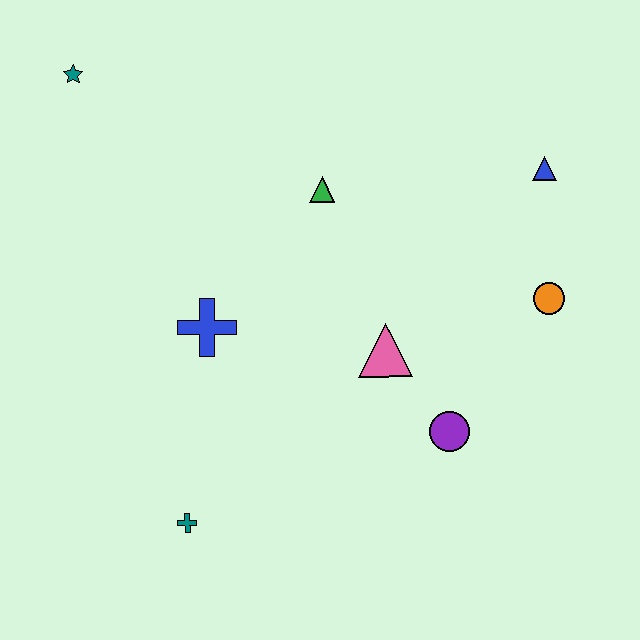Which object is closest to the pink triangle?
The purple circle is closest to the pink triangle.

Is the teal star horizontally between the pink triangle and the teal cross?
No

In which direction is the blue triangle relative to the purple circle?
The blue triangle is above the purple circle.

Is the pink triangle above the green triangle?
No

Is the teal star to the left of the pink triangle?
Yes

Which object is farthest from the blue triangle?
The teal cross is farthest from the blue triangle.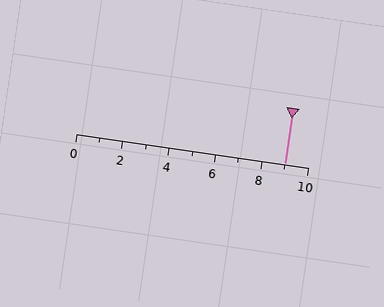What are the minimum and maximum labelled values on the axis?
The axis runs from 0 to 10.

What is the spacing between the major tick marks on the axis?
The major ticks are spaced 2 apart.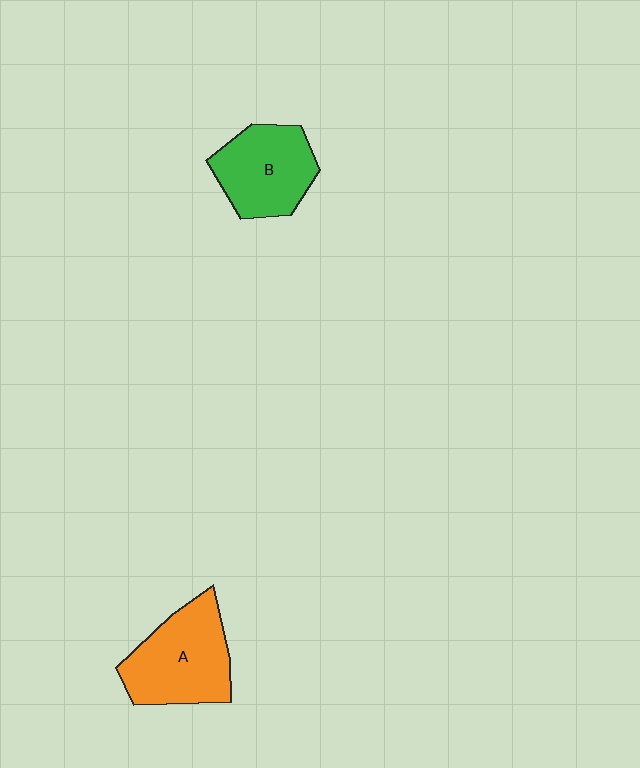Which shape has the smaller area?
Shape B (green).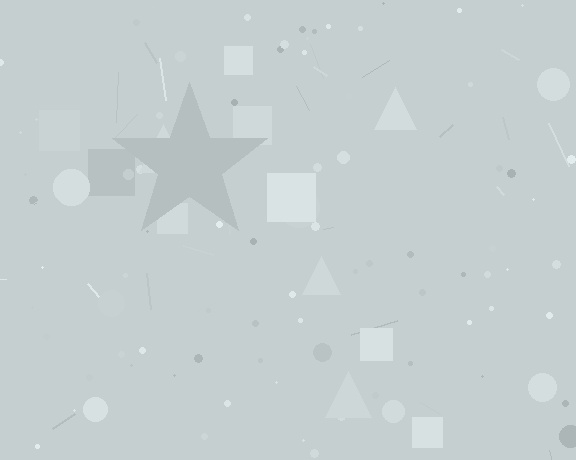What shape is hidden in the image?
A star is hidden in the image.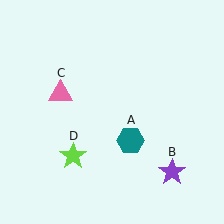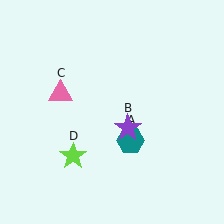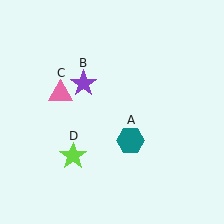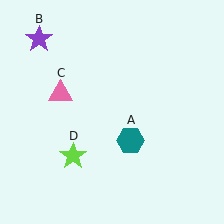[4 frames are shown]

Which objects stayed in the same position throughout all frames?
Teal hexagon (object A) and pink triangle (object C) and lime star (object D) remained stationary.